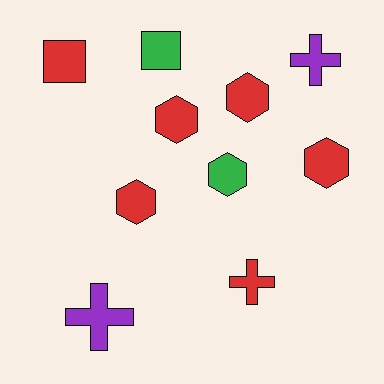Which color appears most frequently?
Red, with 6 objects.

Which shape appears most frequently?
Hexagon, with 5 objects.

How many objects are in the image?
There are 10 objects.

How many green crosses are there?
There are no green crosses.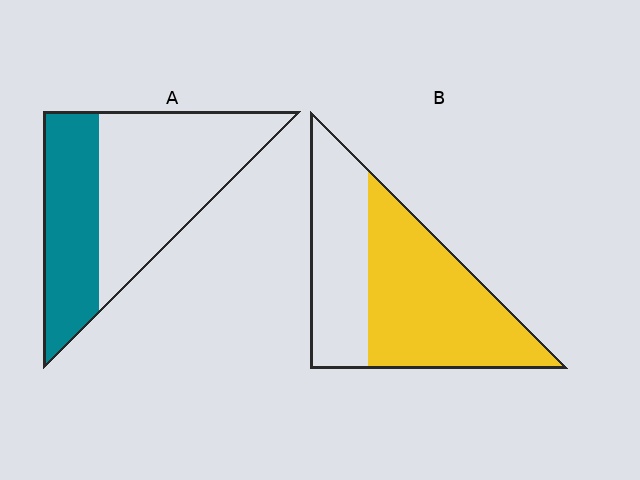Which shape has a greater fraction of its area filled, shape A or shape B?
Shape B.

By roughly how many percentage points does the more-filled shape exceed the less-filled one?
By roughly 20 percentage points (B over A).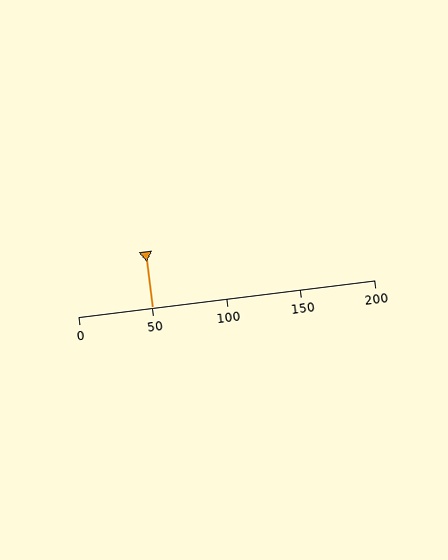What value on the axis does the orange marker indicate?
The marker indicates approximately 50.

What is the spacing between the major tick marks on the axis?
The major ticks are spaced 50 apart.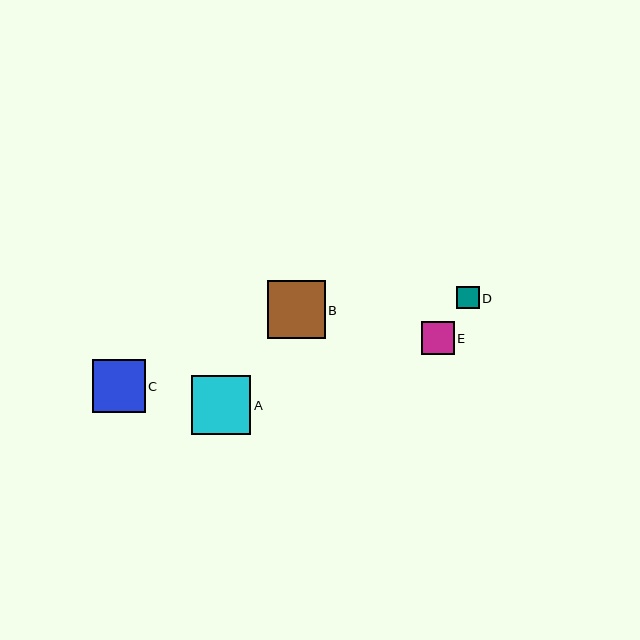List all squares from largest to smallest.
From largest to smallest: A, B, C, E, D.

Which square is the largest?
Square A is the largest with a size of approximately 59 pixels.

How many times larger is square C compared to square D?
Square C is approximately 2.4 times the size of square D.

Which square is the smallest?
Square D is the smallest with a size of approximately 22 pixels.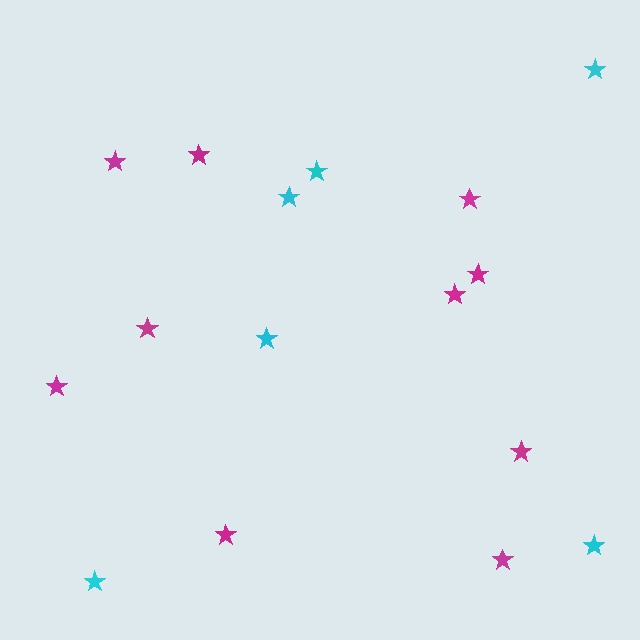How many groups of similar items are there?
There are 2 groups: one group of magenta stars (10) and one group of cyan stars (6).